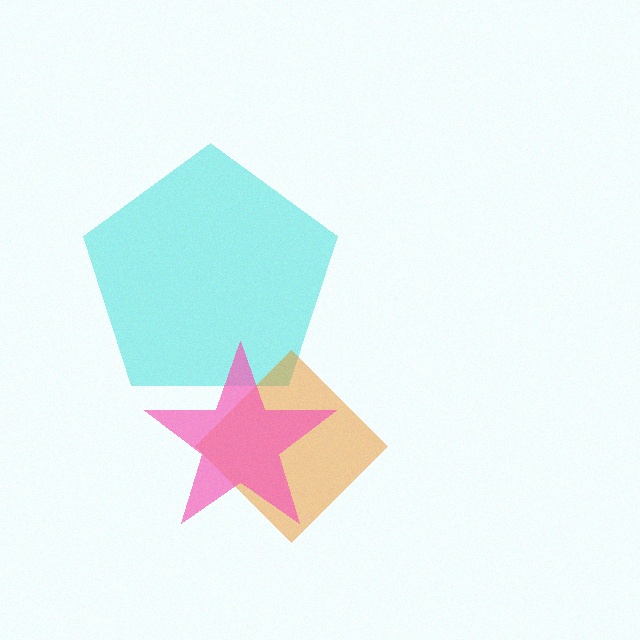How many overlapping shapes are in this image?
There are 3 overlapping shapes in the image.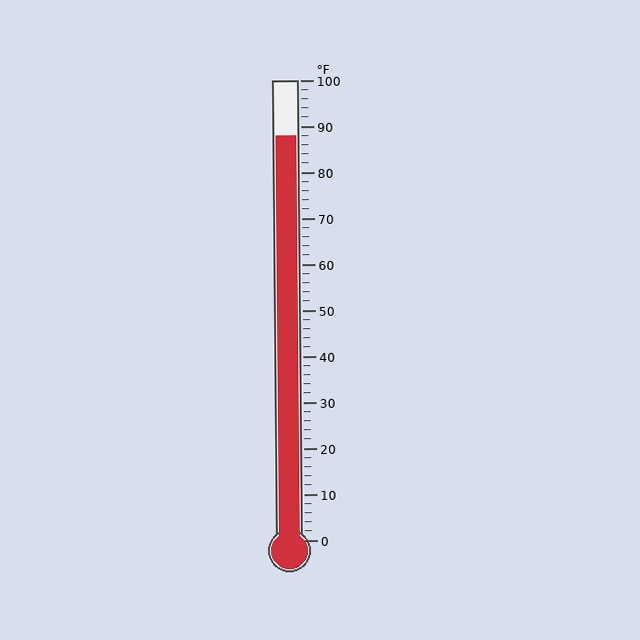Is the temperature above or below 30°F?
The temperature is above 30°F.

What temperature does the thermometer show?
The thermometer shows approximately 88°F.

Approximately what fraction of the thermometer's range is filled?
The thermometer is filled to approximately 90% of its range.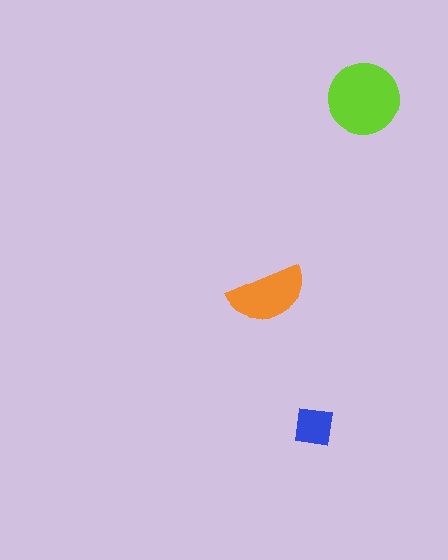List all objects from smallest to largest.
The blue square, the orange semicircle, the lime circle.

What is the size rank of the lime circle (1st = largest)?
1st.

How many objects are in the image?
There are 3 objects in the image.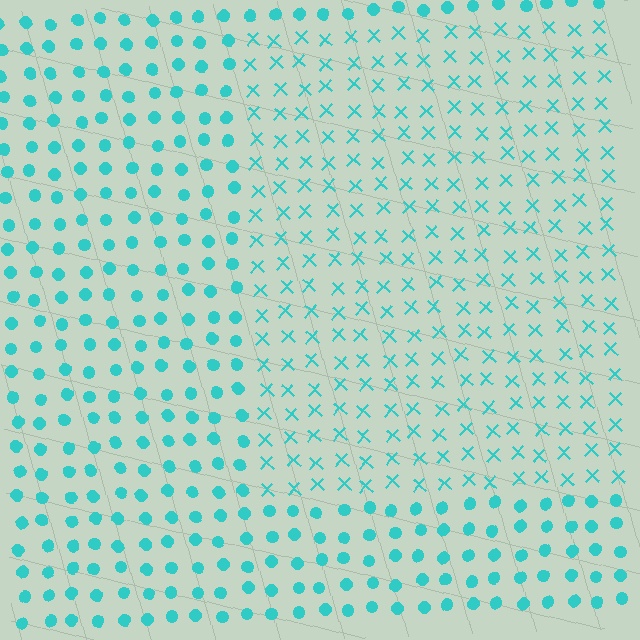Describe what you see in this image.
The image is filled with small cyan elements arranged in a uniform grid. A rectangle-shaped region contains X marks, while the surrounding area contains circles. The boundary is defined purely by the change in element shape.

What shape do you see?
I see a rectangle.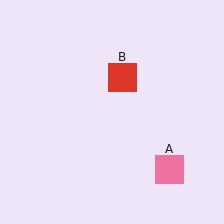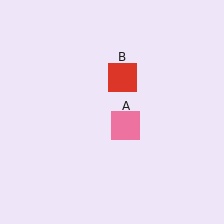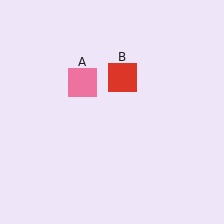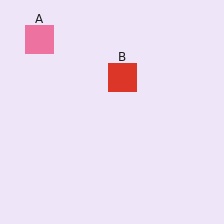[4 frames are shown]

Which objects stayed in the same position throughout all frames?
Red square (object B) remained stationary.